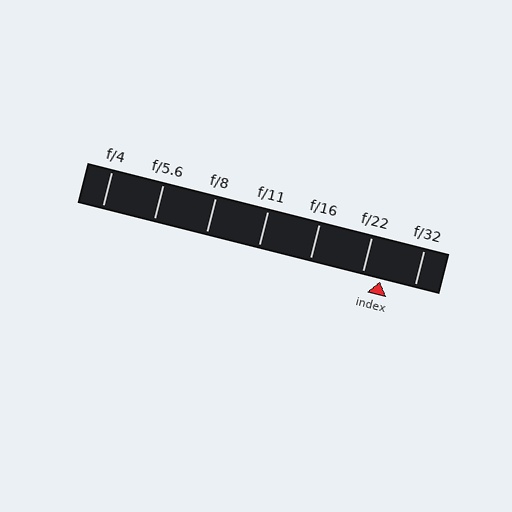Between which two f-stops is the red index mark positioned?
The index mark is between f/22 and f/32.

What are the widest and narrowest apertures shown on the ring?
The widest aperture shown is f/4 and the narrowest is f/32.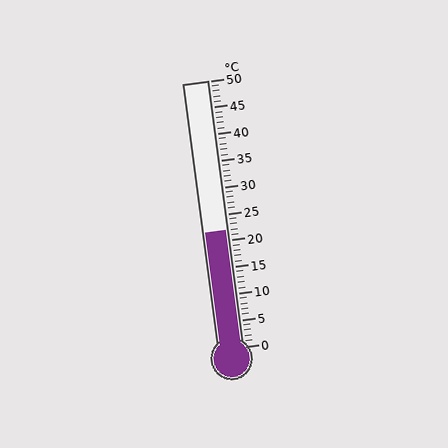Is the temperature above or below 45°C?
The temperature is below 45°C.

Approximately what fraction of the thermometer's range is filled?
The thermometer is filled to approximately 45% of its range.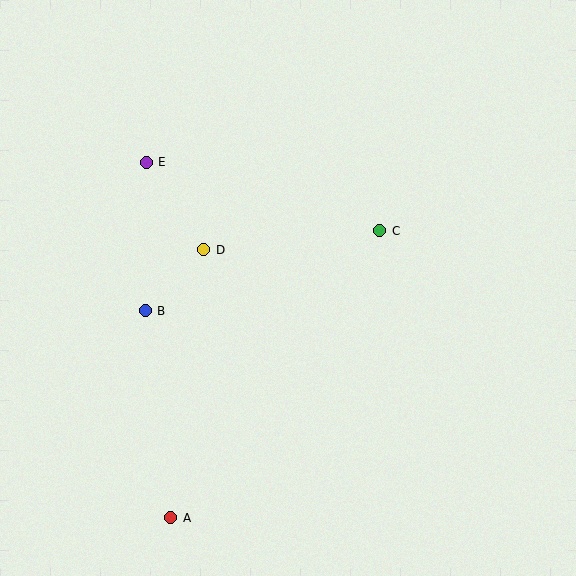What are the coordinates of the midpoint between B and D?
The midpoint between B and D is at (175, 280).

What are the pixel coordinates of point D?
Point D is at (204, 250).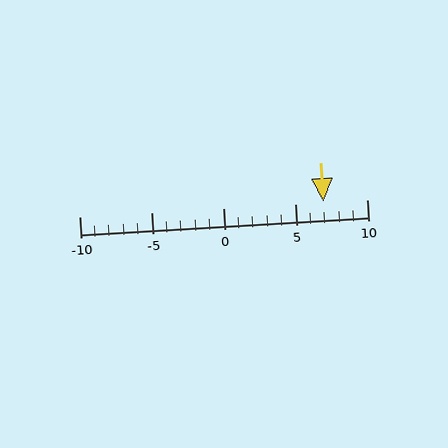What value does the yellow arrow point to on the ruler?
The yellow arrow points to approximately 7.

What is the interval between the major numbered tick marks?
The major tick marks are spaced 5 units apart.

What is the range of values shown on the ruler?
The ruler shows values from -10 to 10.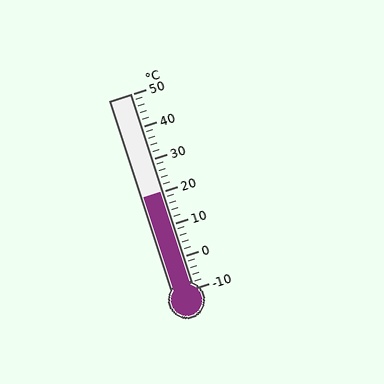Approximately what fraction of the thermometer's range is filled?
The thermometer is filled to approximately 50% of its range.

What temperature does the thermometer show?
The thermometer shows approximately 20°C.